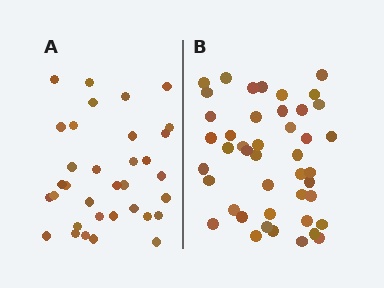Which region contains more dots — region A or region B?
Region B (the right region) has more dots.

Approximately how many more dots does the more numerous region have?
Region B has roughly 10 or so more dots than region A.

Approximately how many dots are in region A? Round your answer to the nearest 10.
About 30 dots. (The exact count is 34, which rounds to 30.)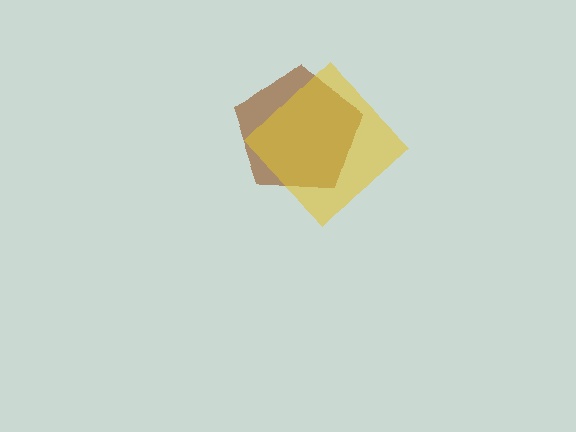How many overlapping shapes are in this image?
There are 2 overlapping shapes in the image.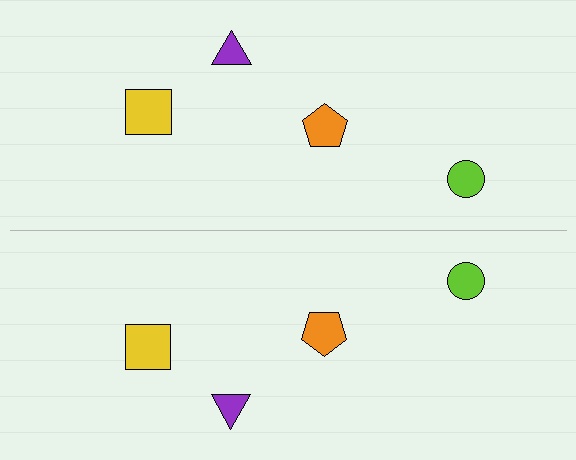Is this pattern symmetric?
Yes, this pattern has bilateral (reflection) symmetry.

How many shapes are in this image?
There are 8 shapes in this image.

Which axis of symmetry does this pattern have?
The pattern has a horizontal axis of symmetry running through the center of the image.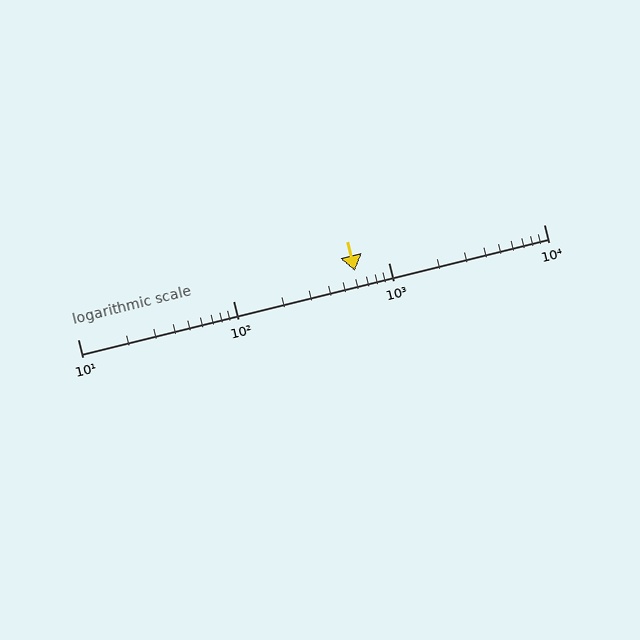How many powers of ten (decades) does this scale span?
The scale spans 3 decades, from 10 to 10000.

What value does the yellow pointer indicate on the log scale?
The pointer indicates approximately 610.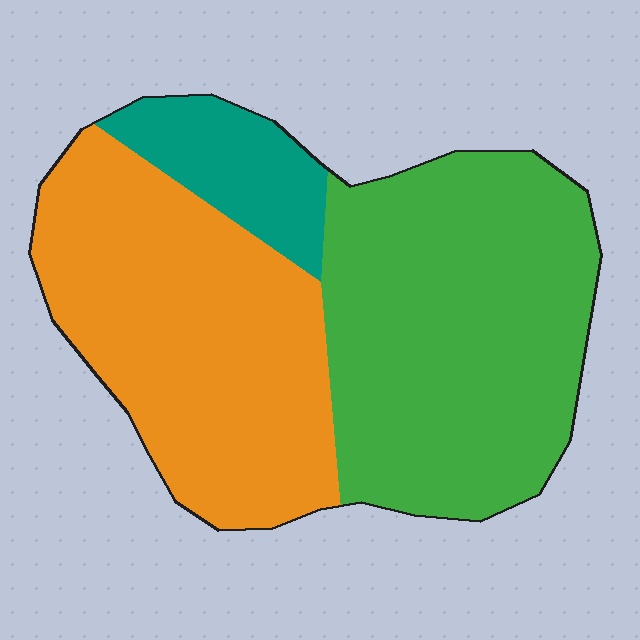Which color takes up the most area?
Green, at roughly 45%.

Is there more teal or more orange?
Orange.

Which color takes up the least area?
Teal, at roughly 10%.